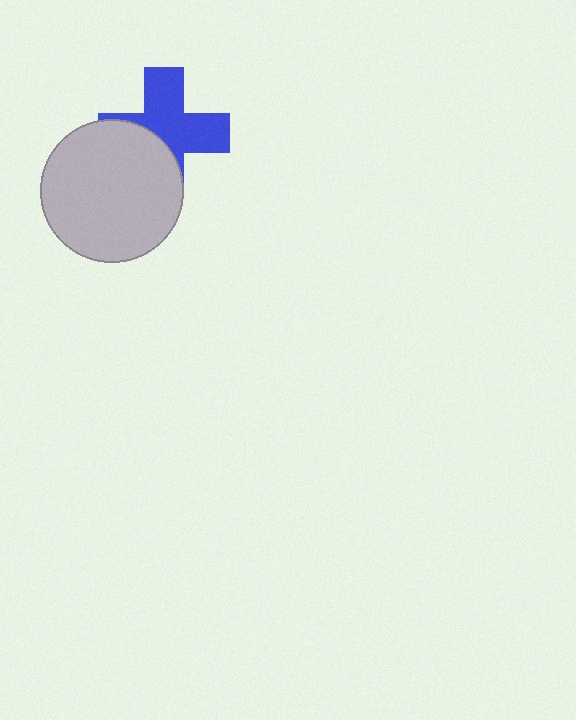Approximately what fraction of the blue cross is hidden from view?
Roughly 41% of the blue cross is hidden behind the light gray circle.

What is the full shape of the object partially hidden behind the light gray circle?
The partially hidden object is a blue cross.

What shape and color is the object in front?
The object in front is a light gray circle.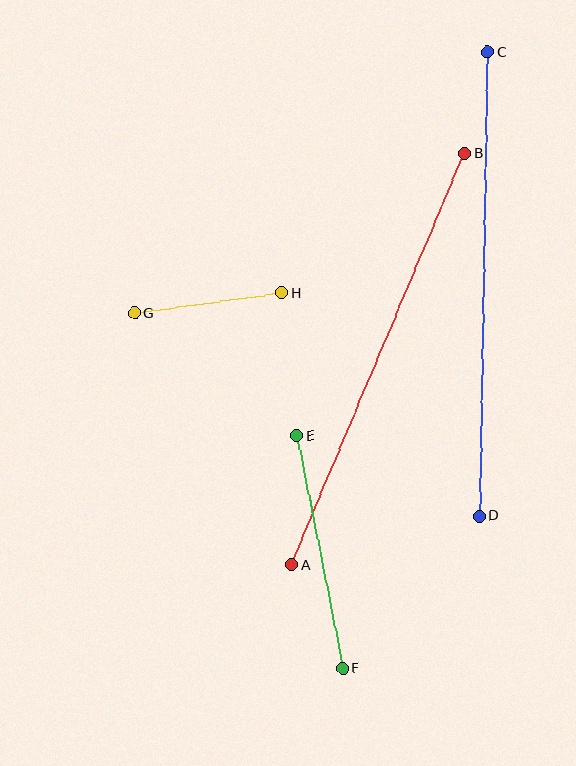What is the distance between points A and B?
The distance is approximately 446 pixels.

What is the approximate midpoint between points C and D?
The midpoint is at approximately (483, 284) pixels.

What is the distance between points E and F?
The distance is approximately 236 pixels.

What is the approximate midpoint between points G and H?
The midpoint is at approximately (208, 303) pixels.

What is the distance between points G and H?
The distance is approximately 149 pixels.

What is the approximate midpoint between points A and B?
The midpoint is at approximately (378, 359) pixels.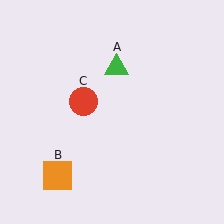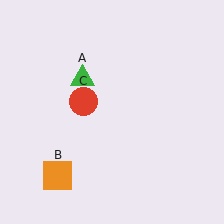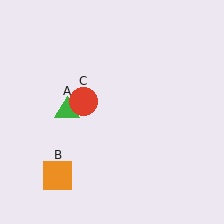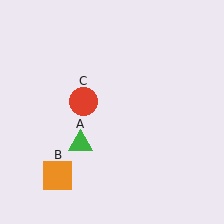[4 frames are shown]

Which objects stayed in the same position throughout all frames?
Orange square (object B) and red circle (object C) remained stationary.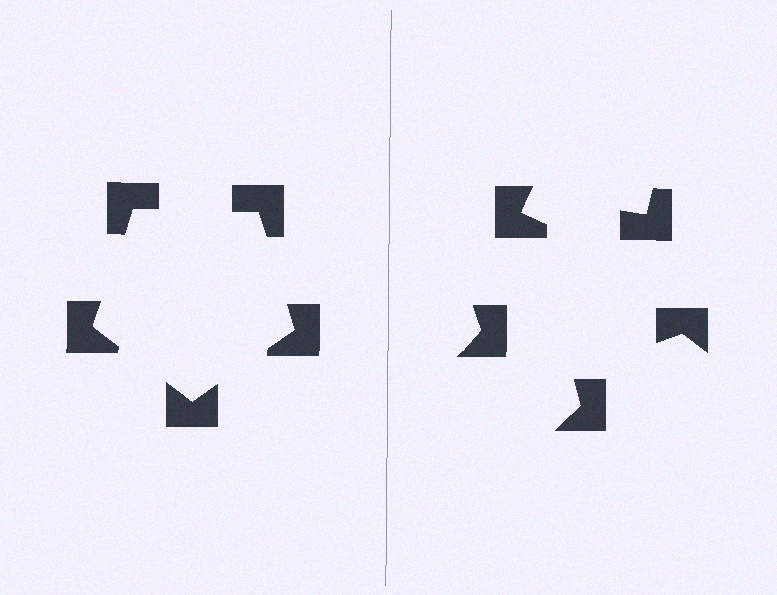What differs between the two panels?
The notched squares are positioned identically on both sides; only the wedge orientations differ. On the left they align to a pentagon; on the right they are misaligned.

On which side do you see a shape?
An illusory pentagon appears on the left side. On the right side the wedge cuts are rotated, so no coherent shape forms.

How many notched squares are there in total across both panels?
10 — 5 on each side.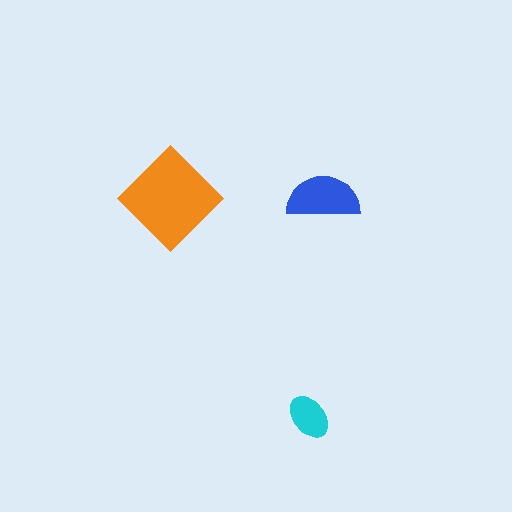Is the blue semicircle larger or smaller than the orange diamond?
Smaller.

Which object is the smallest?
The cyan ellipse.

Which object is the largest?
The orange diamond.